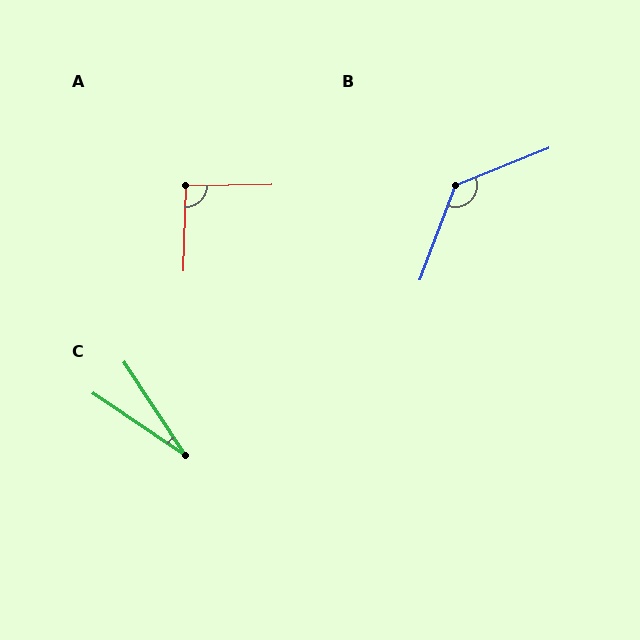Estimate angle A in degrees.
Approximately 93 degrees.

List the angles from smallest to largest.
C (23°), A (93°), B (132°).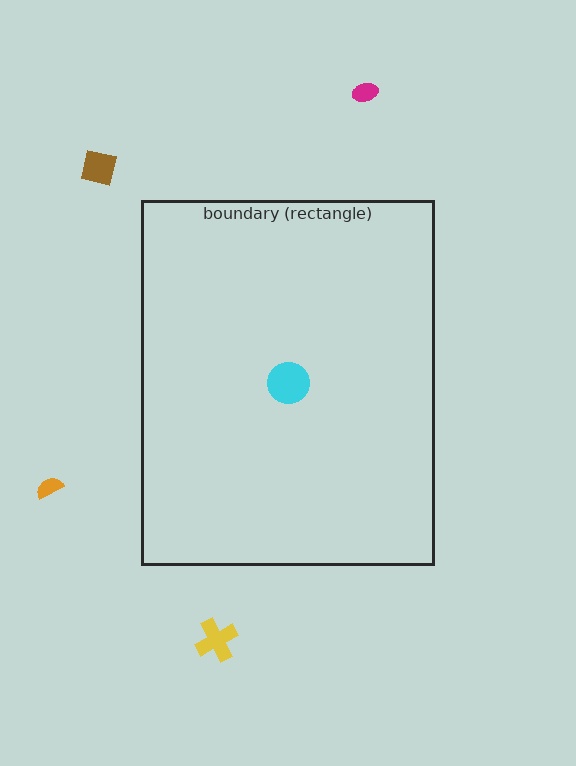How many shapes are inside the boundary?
1 inside, 4 outside.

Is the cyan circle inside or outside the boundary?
Inside.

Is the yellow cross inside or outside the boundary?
Outside.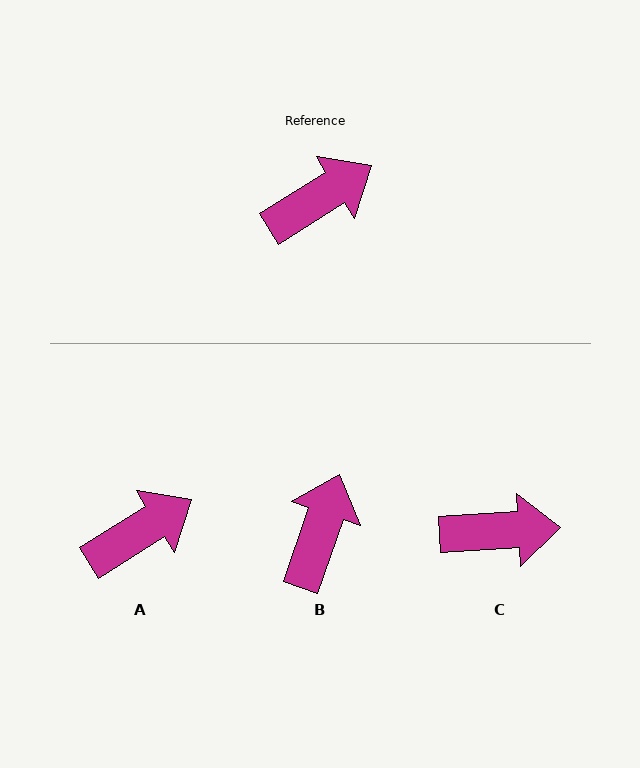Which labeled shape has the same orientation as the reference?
A.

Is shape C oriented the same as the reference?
No, it is off by about 29 degrees.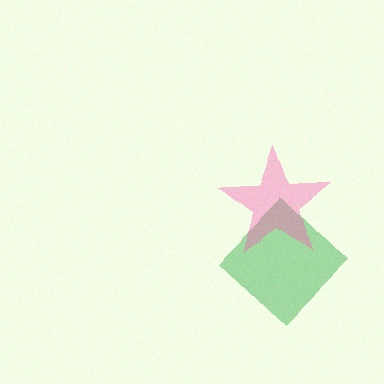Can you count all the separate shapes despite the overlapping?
Yes, there are 2 separate shapes.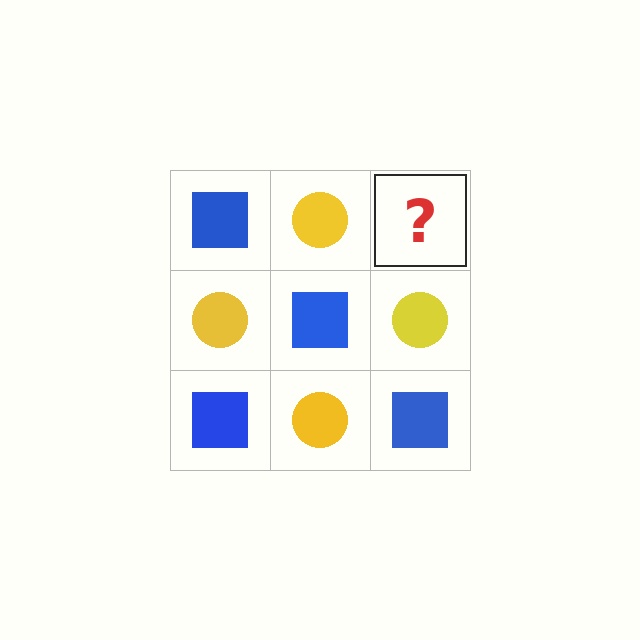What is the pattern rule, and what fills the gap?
The rule is that it alternates blue square and yellow circle in a checkerboard pattern. The gap should be filled with a blue square.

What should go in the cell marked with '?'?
The missing cell should contain a blue square.